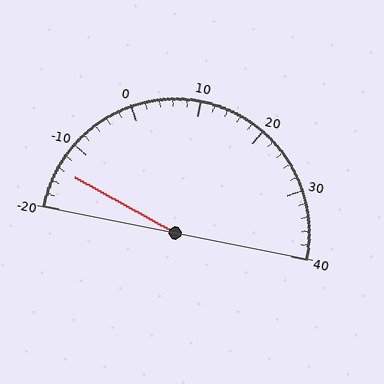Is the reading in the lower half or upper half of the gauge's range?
The reading is in the lower half of the range (-20 to 40).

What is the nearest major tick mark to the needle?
The nearest major tick mark is -10.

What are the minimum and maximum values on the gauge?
The gauge ranges from -20 to 40.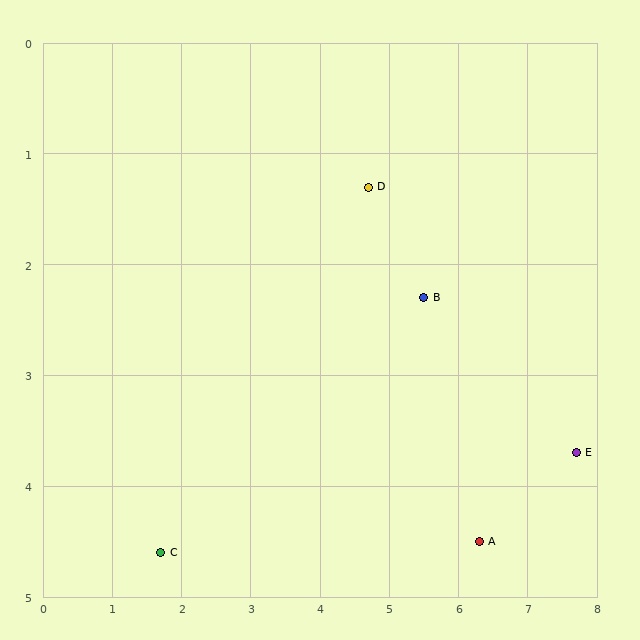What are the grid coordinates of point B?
Point B is at approximately (5.5, 2.3).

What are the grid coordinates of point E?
Point E is at approximately (7.7, 3.7).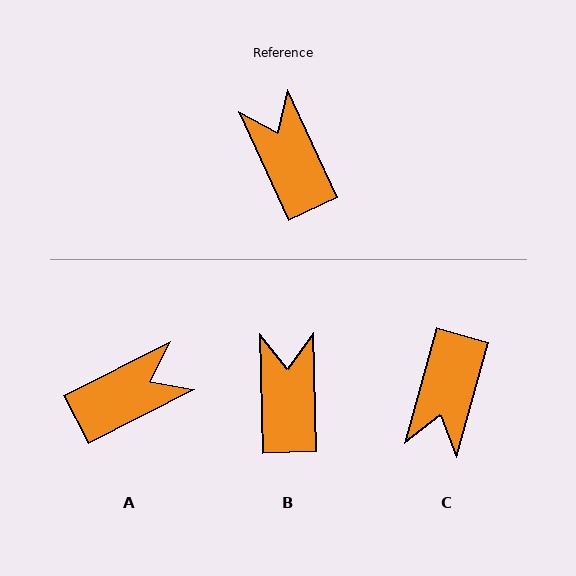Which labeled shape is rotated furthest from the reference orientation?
C, about 140 degrees away.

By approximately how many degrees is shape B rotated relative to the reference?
Approximately 23 degrees clockwise.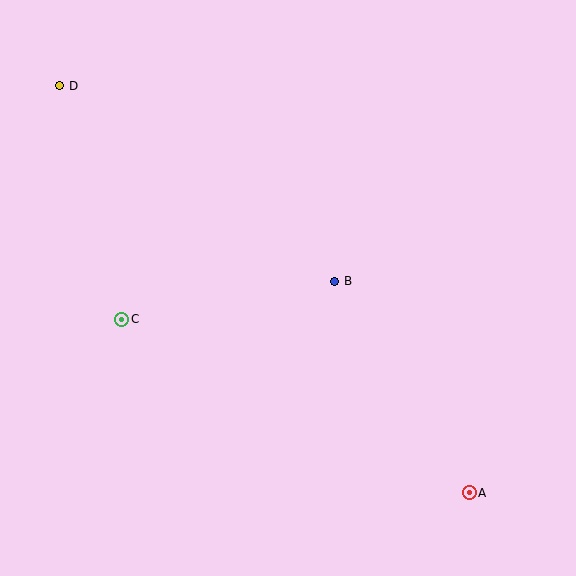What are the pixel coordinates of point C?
Point C is at (122, 319).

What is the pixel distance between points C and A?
The distance between C and A is 388 pixels.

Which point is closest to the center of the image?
Point B at (335, 281) is closest to the center.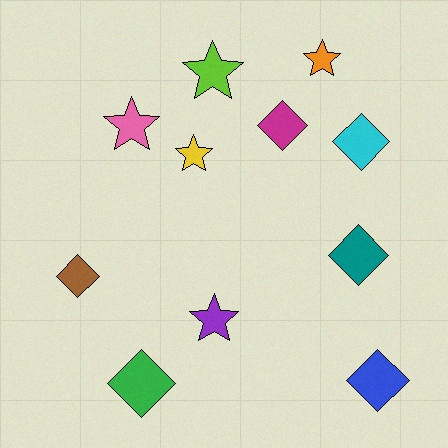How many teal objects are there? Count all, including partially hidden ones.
There is 1 teal object.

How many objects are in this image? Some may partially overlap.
There are 11 objects.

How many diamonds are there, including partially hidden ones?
There are 6 diamonds.